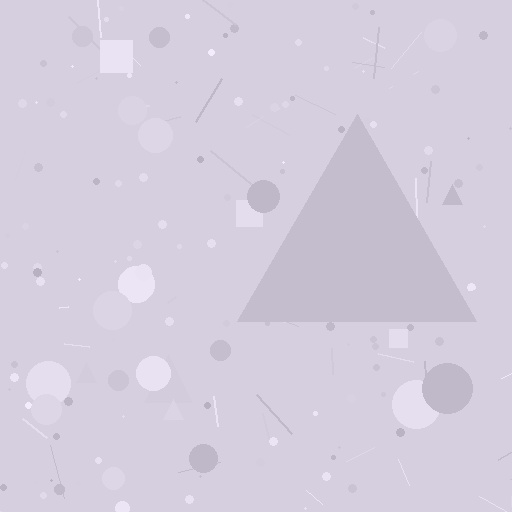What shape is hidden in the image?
A triangle is hidden in the image.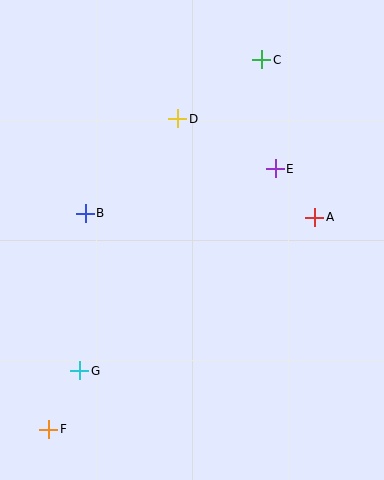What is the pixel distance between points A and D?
The distance between A and D is 168 pixels.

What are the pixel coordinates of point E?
Point E is at (275, 169).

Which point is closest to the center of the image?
Point E at (275, 169) is closest to the center.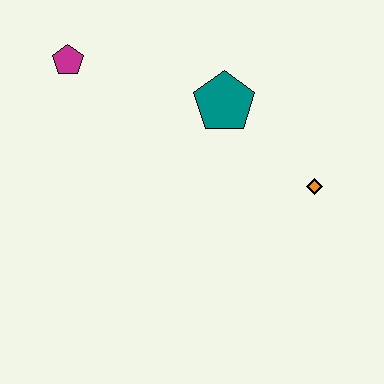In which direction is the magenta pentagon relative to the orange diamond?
The magenta pentagon is to the left of the orange diamond.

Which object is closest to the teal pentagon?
The orange diamond is closest to the teal pentagon.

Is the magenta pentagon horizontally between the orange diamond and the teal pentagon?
No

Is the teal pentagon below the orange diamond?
No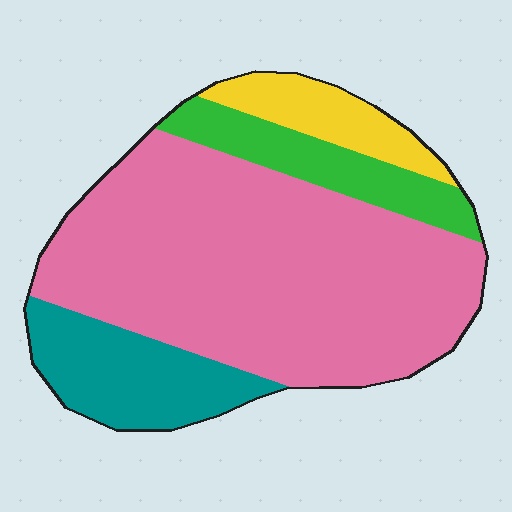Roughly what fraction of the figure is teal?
Teal takes up about one sixth (1/6) of the figure.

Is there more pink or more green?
Pink.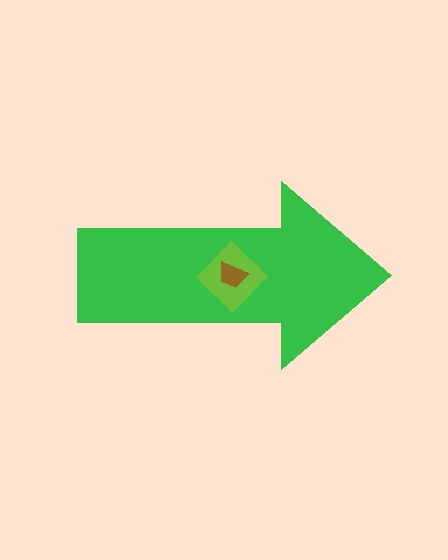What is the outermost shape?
The green arrow.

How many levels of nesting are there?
3.